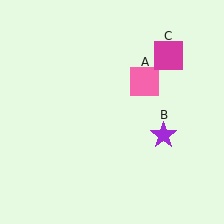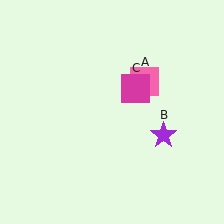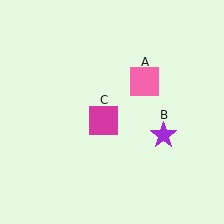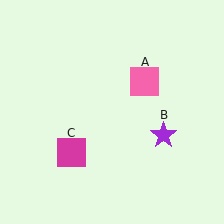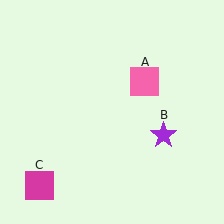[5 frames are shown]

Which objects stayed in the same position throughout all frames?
Pink square (object A) and purple star (object B) remained stationary.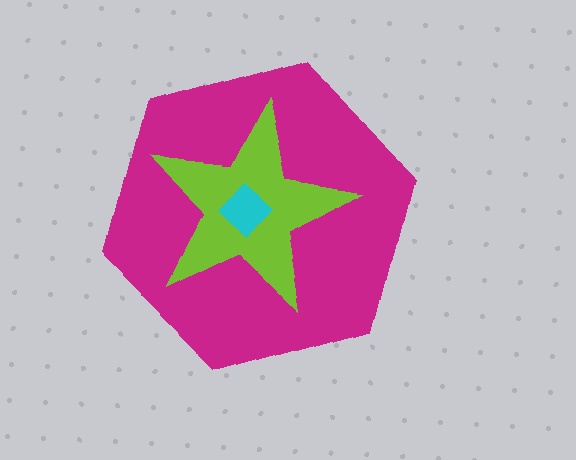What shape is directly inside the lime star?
The cyan diamond.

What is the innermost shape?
The cyan diamond.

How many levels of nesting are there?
3.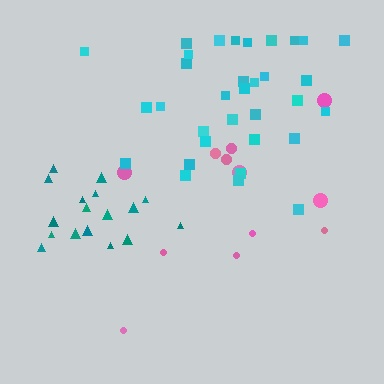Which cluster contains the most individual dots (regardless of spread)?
Cyan (34).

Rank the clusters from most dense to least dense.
teal, cyan, pink.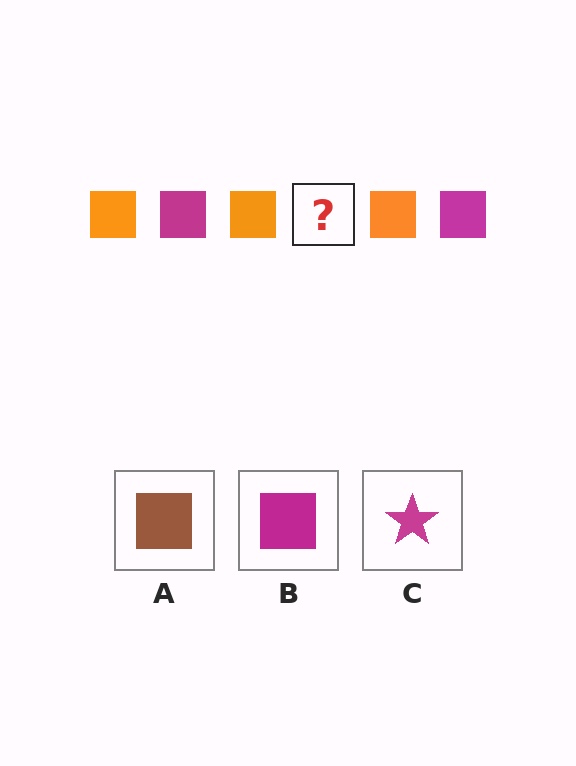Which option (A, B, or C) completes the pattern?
B.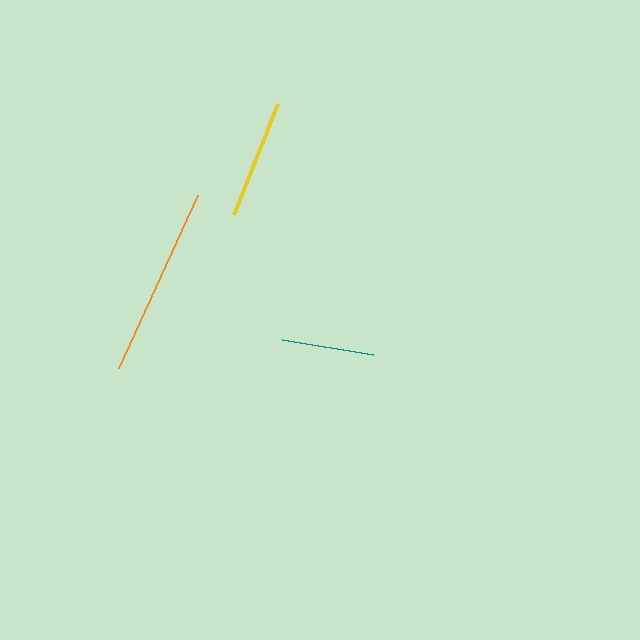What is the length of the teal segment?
The teal segment is approximately 92 pixels long.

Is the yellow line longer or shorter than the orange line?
The orange line is longer than the yellow line.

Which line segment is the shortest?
The teal line is the shortest at approximately 92 pixels.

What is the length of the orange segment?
The orange segment is approximately 191 pixels long.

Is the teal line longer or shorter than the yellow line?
The yellow line is longer than the teal line.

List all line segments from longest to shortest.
From longest to shortest: orange, yellow, teal.